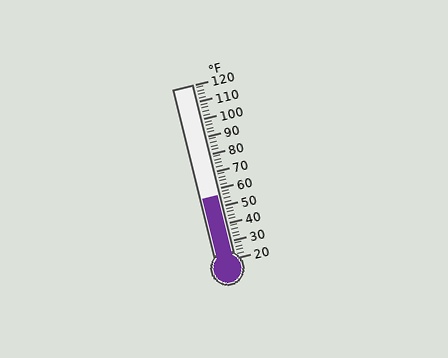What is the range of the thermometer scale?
The thermometer scale ranges from 20°F to 120°F.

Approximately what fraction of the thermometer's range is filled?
The thermometer is filled to approximately 35% of its range.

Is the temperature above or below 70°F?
The temperature is below 70°F.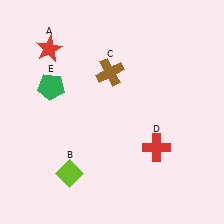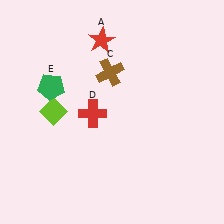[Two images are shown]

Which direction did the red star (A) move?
The red star (A) moved right.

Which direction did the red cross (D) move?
The red cross (D) moved left.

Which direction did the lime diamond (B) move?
The lime diamond (B) moved up.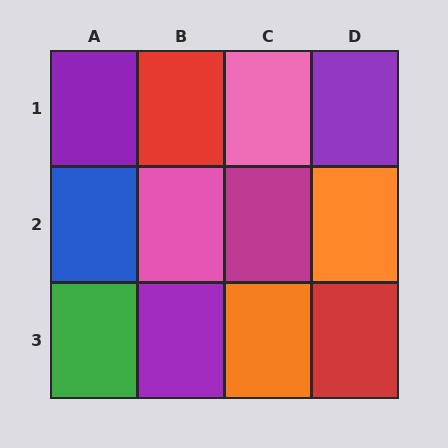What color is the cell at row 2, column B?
Pink.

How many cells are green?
1 cell is green.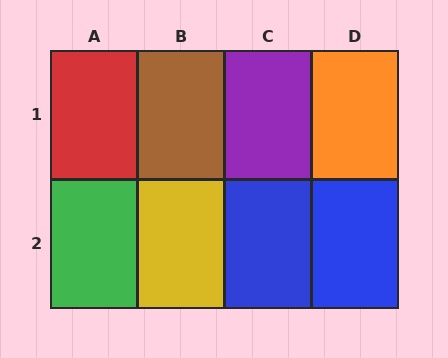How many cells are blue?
2 cells are blue.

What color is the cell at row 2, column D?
Blue.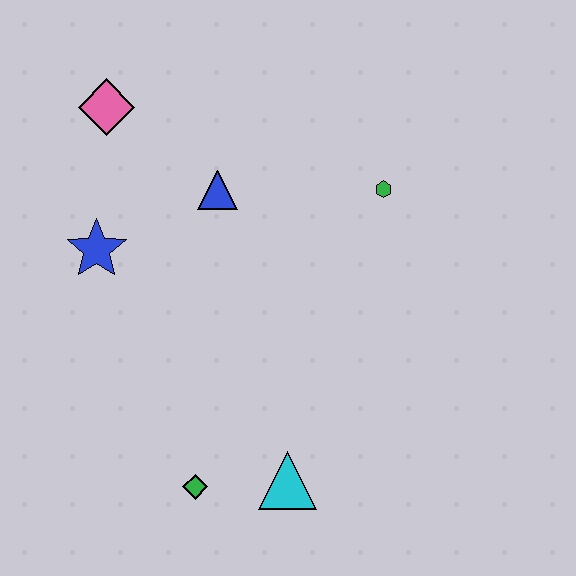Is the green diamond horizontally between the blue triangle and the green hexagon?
No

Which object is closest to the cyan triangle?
The green diamond is closest to the cyan triangle.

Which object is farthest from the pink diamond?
The cyan triangle is farthest from the pink diamond.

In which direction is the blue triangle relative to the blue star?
The blue triangle is to the right of the blue star.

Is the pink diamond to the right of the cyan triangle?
No